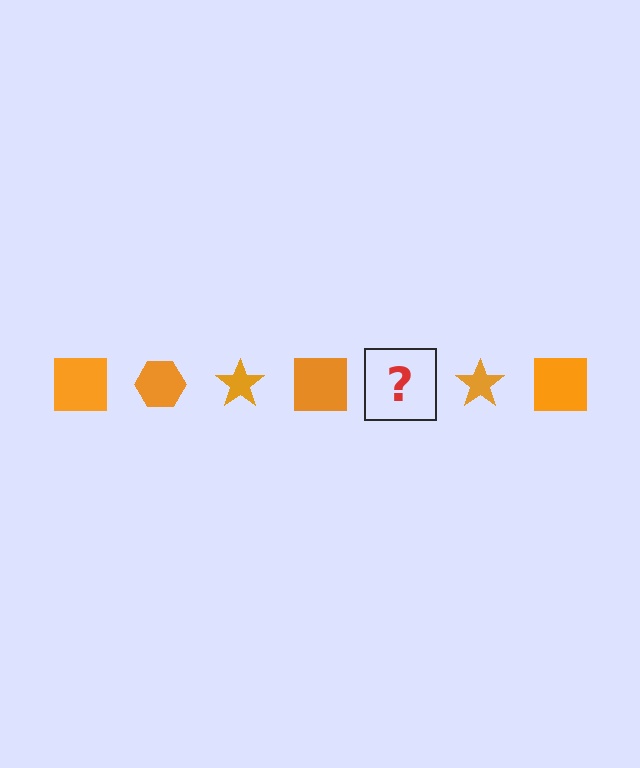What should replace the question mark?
The question mark should be replaced with an orange hexagon.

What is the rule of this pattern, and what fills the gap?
The rule is that the pattern cycles through square, hexagon, star shapes in orange. The gap should be filled with an orange hexagon.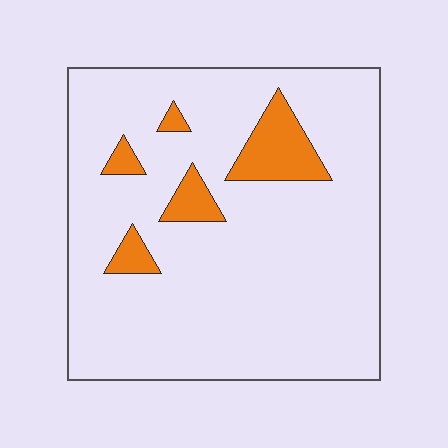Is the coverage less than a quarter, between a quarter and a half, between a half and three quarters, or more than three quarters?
Less than a quarter.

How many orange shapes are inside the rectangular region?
5.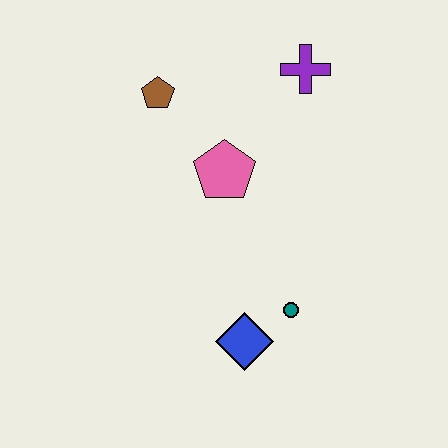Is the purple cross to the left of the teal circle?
No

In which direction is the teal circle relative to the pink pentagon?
The teal circle is below the pink pentagon.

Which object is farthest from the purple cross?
The blue diamond is farthest from the purple cross.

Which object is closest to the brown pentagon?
The pink pentagon is closest to the brown pentagon.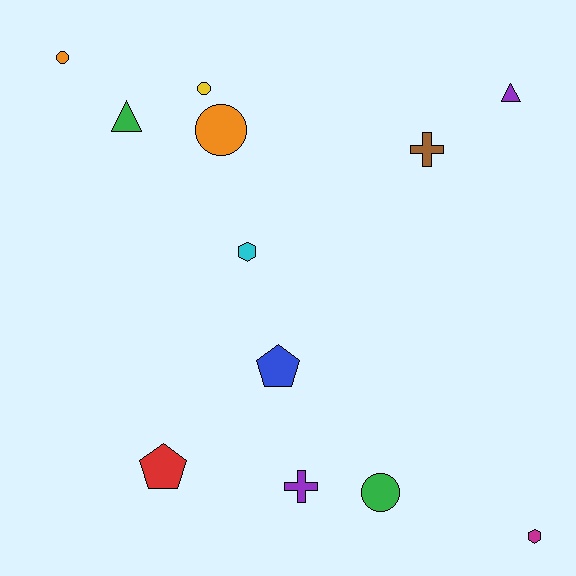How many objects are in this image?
There are 12 objects.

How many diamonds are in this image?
There are no diamonds.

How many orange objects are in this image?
There are 2 orange objects.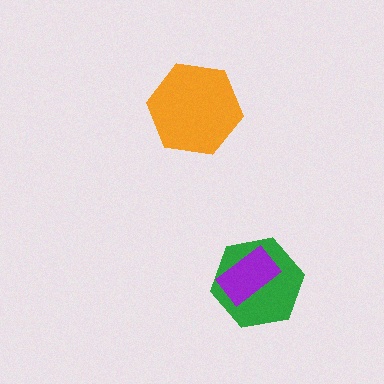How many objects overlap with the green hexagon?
1 object overlaps with the green hexagon.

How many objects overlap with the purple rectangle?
1 object overlaps with the purple rectangle.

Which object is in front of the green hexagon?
The purple rectangle is in front of the green hexagon.